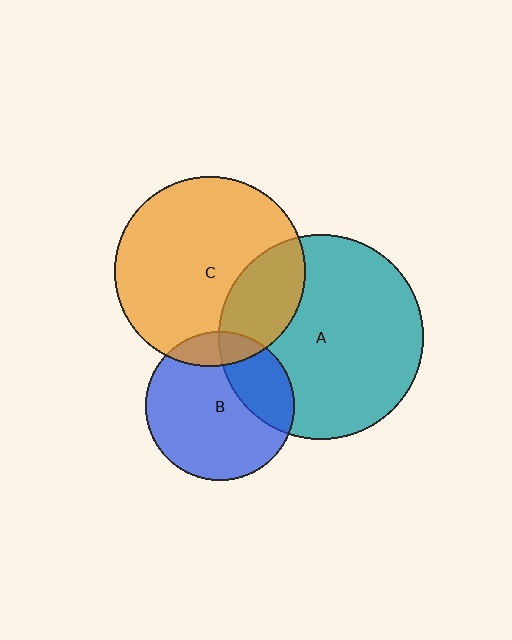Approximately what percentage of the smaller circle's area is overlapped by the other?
Approximately 15%.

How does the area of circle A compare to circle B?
Approximately 1.9 times.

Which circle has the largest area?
Circle A (teal).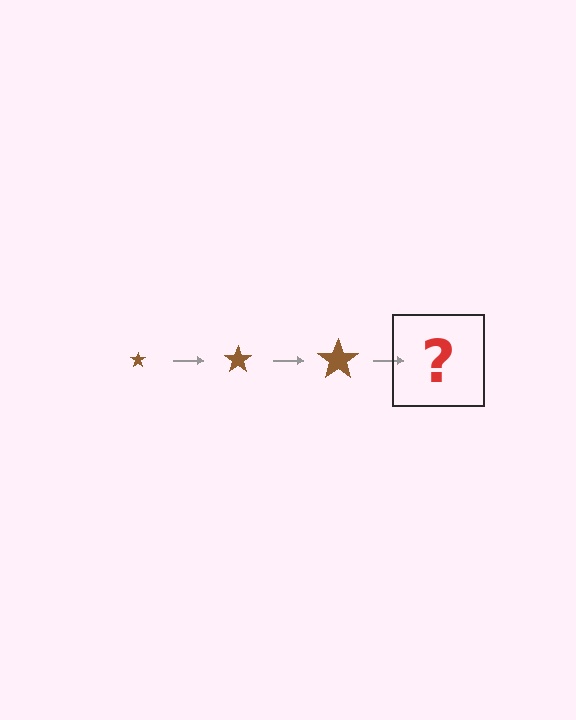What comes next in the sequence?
The next element should be a brown star, larger than the previous one.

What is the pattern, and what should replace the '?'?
The pattern is that the star gets progressively larger each step. The '?' should be a brown star, larger than the previous one.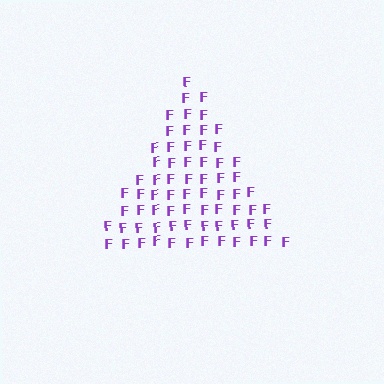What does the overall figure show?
The overall figure shows a triangle.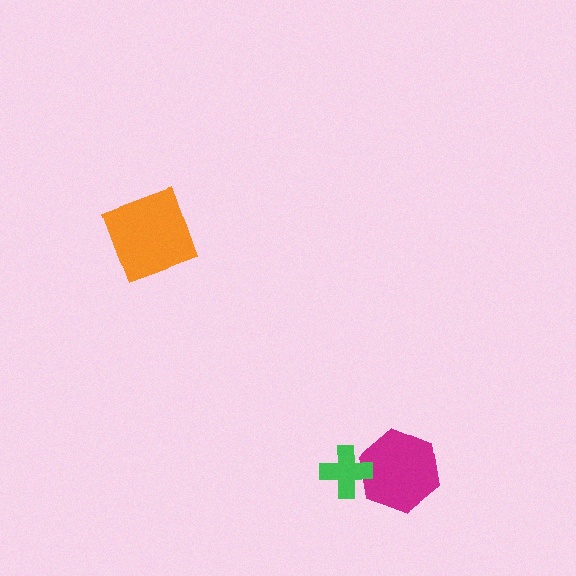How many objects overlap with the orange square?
0 objects overlap with the orange square.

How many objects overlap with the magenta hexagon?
1 object overlaps with the magenta hexagon.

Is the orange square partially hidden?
No, no other shape covers it.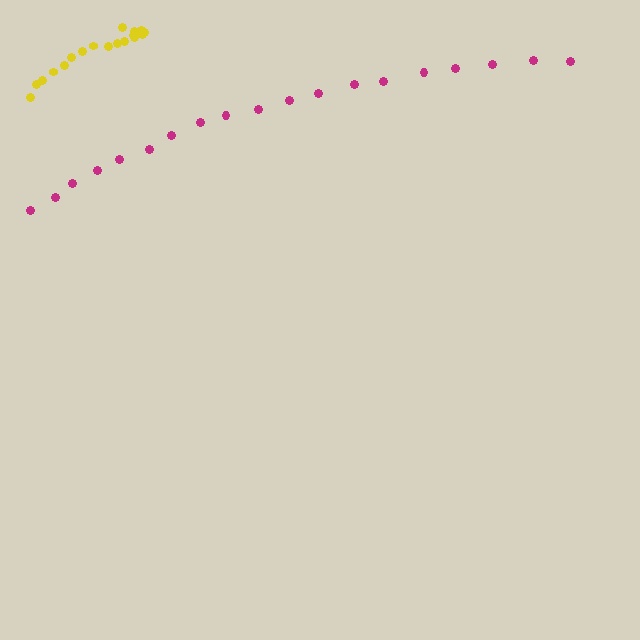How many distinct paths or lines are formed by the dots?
There are 2 distinct paths.